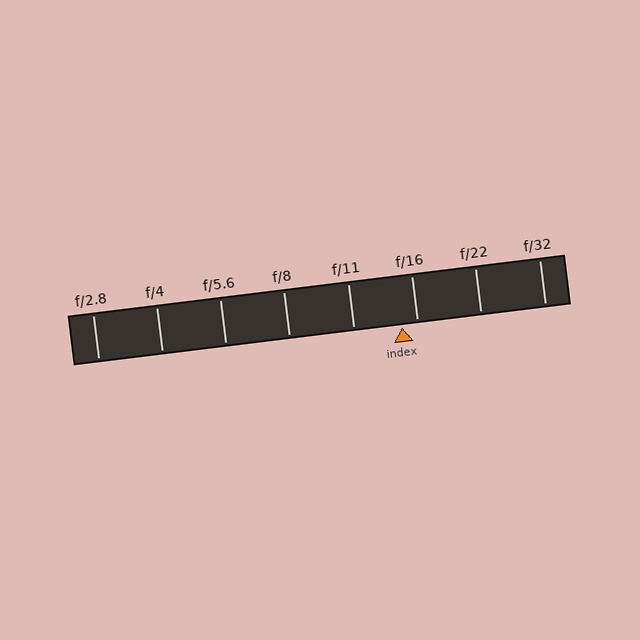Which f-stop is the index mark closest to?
The index mark is closest to f/16.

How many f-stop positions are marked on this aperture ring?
There are 8 f-stop positions marked.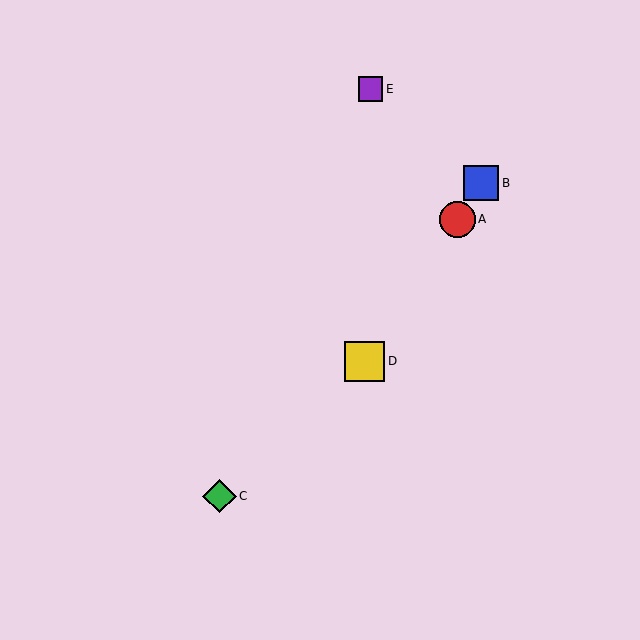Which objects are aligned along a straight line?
Objects A, B, D are aligned along a straight line.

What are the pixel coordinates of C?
Object C is at (219, 496).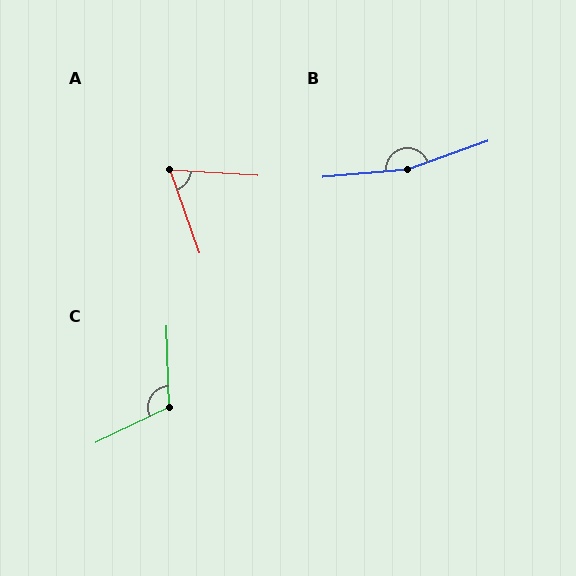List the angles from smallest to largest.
A (67°), C (114°), B (166°).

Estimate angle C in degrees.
Approximately 114 degrees.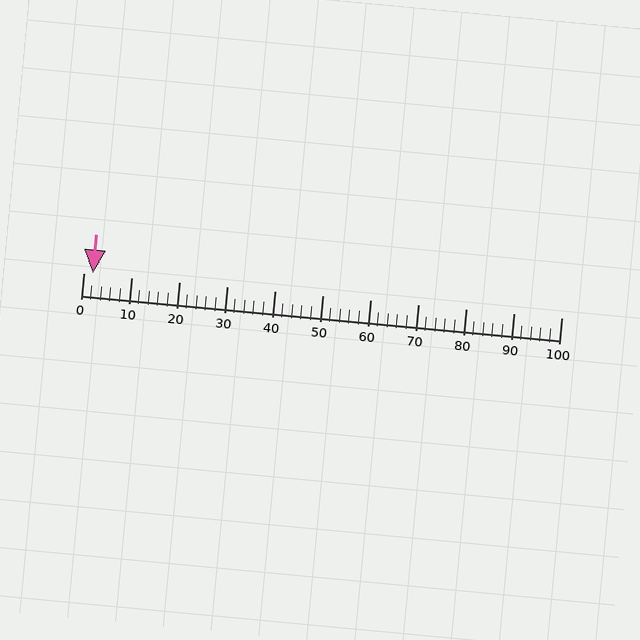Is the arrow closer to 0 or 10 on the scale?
The arrow is closer to 0.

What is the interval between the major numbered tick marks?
The major tick marks are spaced 10 units apart.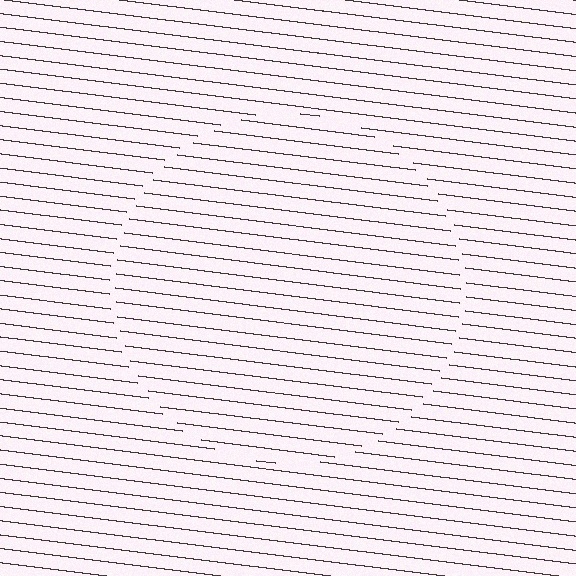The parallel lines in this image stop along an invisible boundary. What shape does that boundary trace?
An illusory circle. The interior of the shape contains the same grating, shifted by half a period — the contour is defined by the phase discontinuity where line-ends from the inner and outer gratings abut.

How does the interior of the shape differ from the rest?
The interior of the shape contains the same grating, shifted by half a period — the contour is defined by the phase discontinuity where line-ends from the inner and outer gratings abut.